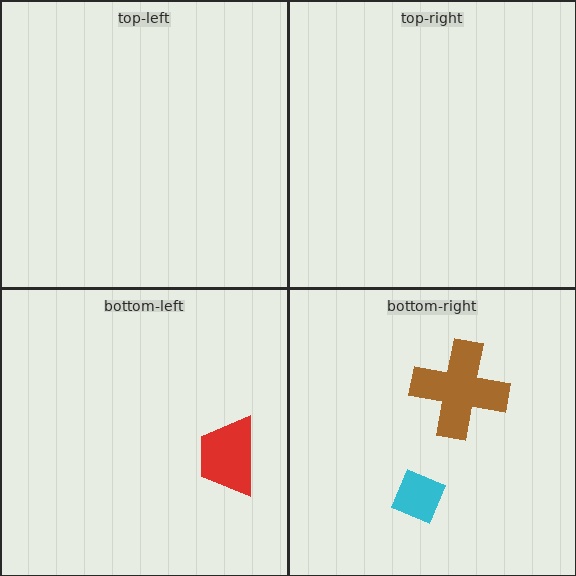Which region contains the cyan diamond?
The bottom-right region.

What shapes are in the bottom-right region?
The brown cross, the cyan diamond.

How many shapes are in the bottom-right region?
2.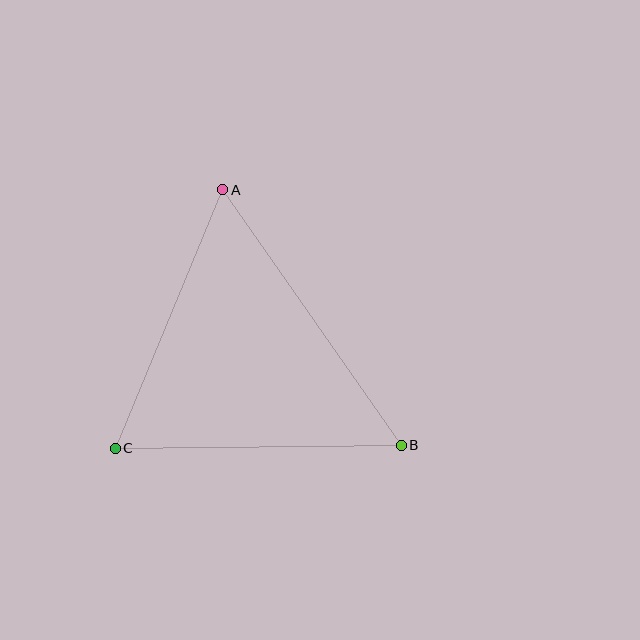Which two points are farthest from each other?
Points A and B are farthest from each other.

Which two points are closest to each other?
Points A and C are closest to each other.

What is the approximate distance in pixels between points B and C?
The distance between B and C is approximately 286 pixels.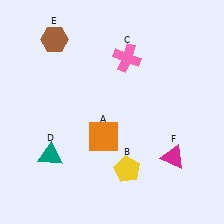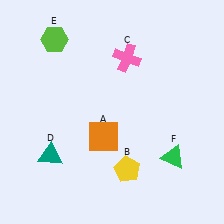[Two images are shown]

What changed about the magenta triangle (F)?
In Image 1, F is magenta. In Image 2, it changed to green.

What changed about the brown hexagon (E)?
In Image 1, E is brown. In Image 2, it changed to lime.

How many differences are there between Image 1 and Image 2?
There are 2 differences between the two images.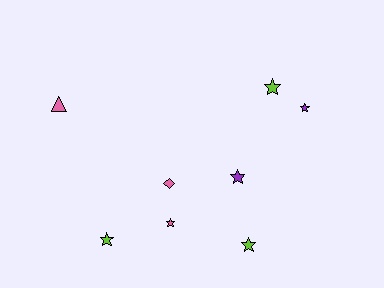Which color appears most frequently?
Pink, with 3 objects.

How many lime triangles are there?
There are no lime triangles.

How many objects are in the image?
There are 8 objects.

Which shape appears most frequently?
Star, with 6 objects.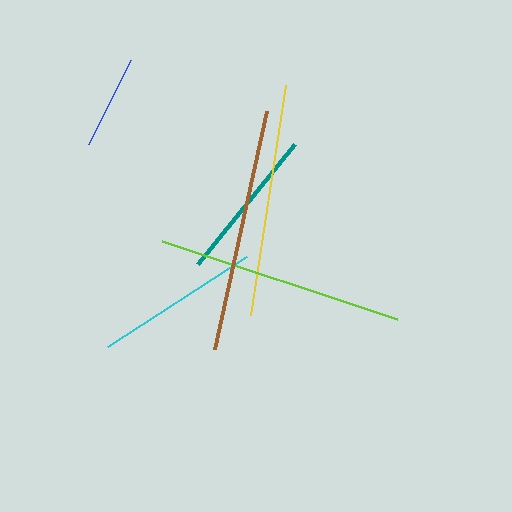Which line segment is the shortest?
The blue line is the shortest at approximately 94 pixels.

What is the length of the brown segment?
The brown segment is approximately 243 pixels long.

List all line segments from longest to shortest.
From longest to shortest: lime, brown, yellow, cyan, teal, blue.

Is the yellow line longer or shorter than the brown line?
The brown line is longer than the yellow line.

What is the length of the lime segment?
The lime segment is approximately 248 pixels long.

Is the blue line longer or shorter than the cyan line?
The cyan line is longer than the blue line.